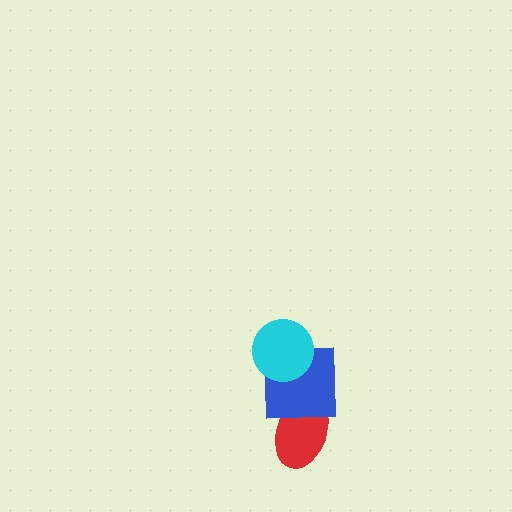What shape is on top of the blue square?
The cyan circle is on top of the blue square.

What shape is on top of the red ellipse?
The blue square is on top of the red ellipse.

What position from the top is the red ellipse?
The red ellipse is 3rd from the top.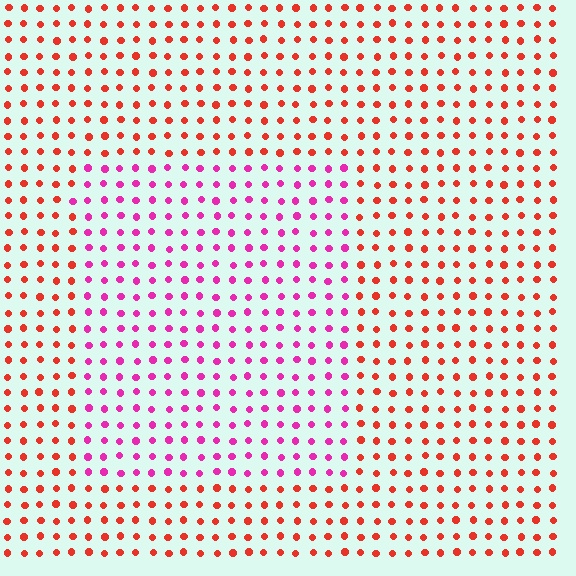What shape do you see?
I see a rectangle.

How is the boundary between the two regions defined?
The boundary is defined purely by a slight shift in hue (about 46 degrees). Spacing, size, and orientation are identical on both sides.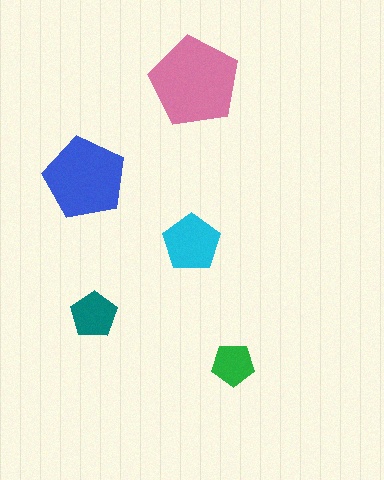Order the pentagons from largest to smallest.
the pink one, the blue one, the cyan one, the teal one, the green one.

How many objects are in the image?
There are 5 objects in the image.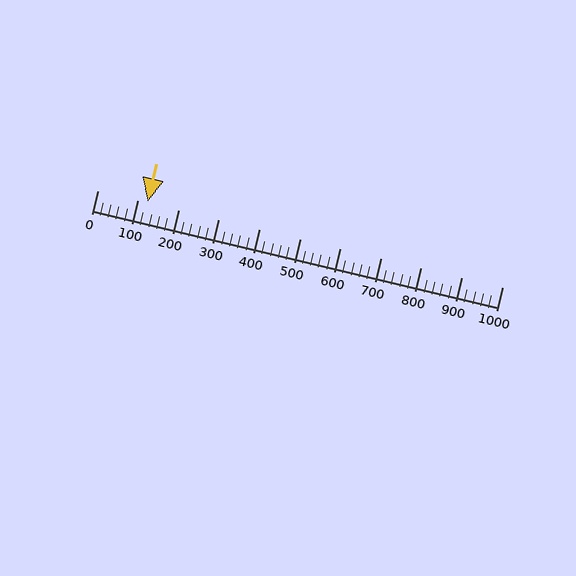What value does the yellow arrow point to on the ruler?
The yellow arrow points to approximately 124.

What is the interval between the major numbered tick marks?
The major tick marks are spaced 100 units apart.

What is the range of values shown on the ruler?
The ruler shows values from 0 to 1000.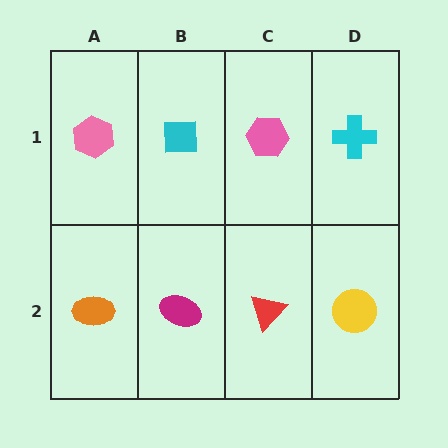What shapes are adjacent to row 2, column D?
A cyan cross (row 1, column D), a red triangle (row 2, column C).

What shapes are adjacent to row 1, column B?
A magenta ellipse (row 2, column B), a pink hexagon (row 1, column A), a pink hexagon (row 1, column C).